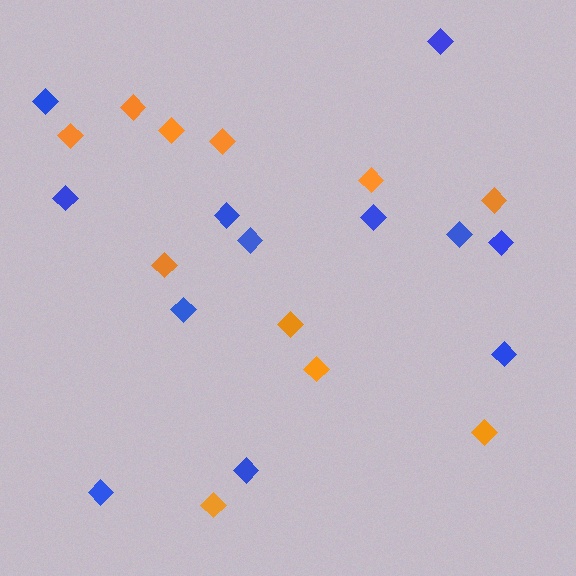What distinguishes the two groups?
There are 2 groups: one group of blue diamonds (12) and one group of orange diamonds (11).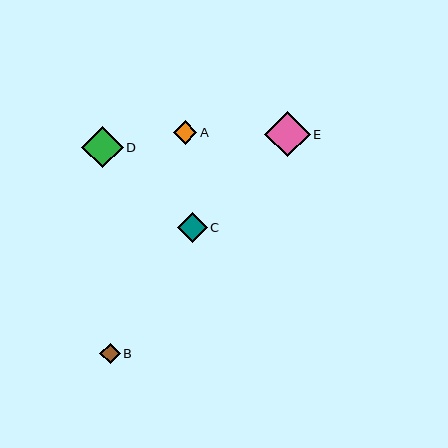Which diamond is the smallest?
Diamond B is the smallest with a size of approximately 20 pixels.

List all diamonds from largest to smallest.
From largest to smallest: E, D, C, A, B.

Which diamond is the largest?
Diamond E is the largest with a size of approximately 46 pixels.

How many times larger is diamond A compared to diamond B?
Diamond A is approximately 1.2 times the size of diamond B.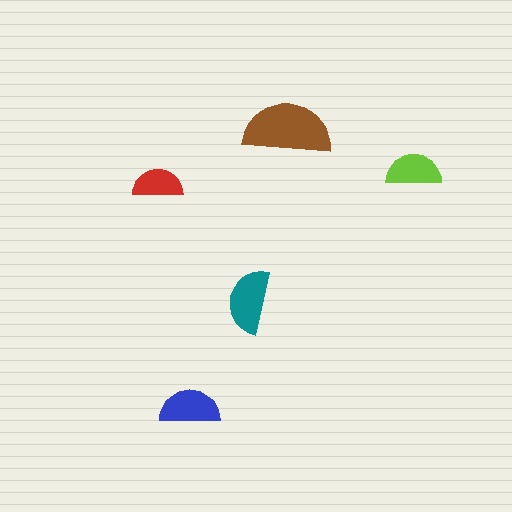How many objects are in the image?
There are 5 objects in the image.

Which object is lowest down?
The blue semicircle is bottommost.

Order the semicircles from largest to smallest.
the brown one, the teal one, the blue one, the lime one, the red one.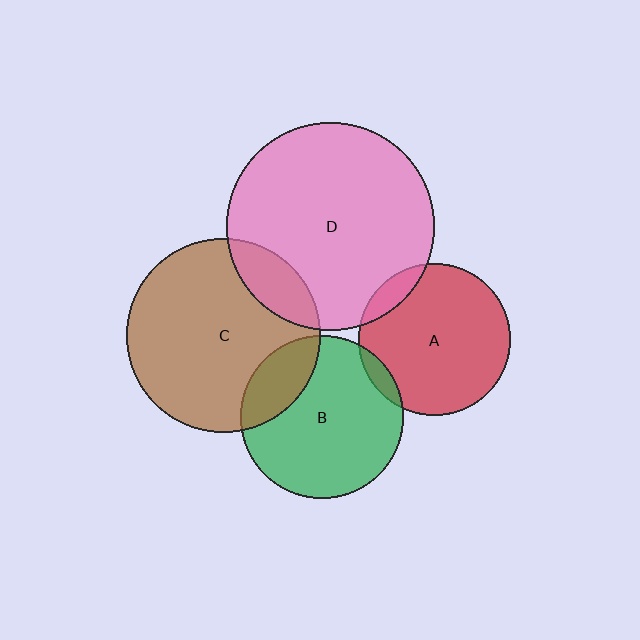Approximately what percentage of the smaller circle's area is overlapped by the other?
Approximately 10%.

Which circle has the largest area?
Circle D (pink).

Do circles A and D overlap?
Yes.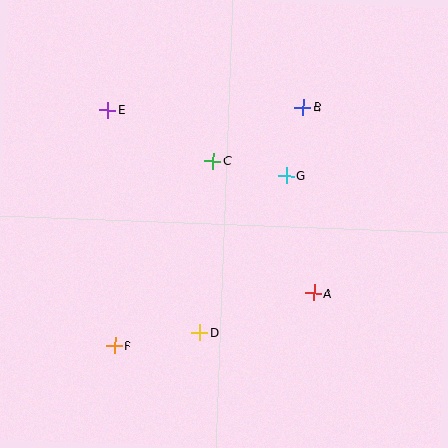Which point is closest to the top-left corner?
Point E is closest to the top-left corner.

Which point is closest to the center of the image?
Point C at (213, 161) is closest to the center.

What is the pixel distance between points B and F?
The distance between B and F is 304 pixels.